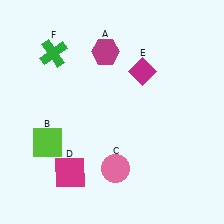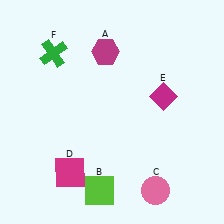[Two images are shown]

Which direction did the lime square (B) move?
The lime square (B) moved right.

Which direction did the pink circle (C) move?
The pink circle (C) moved right.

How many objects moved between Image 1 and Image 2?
3 objects moved between the two images.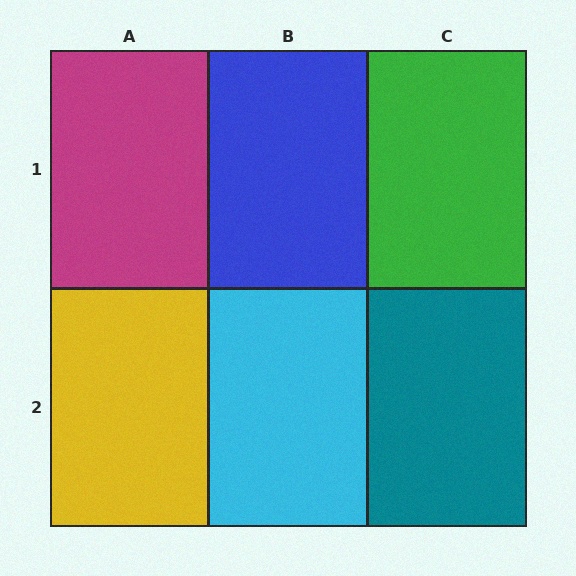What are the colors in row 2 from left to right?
Yellow, cyan, teal.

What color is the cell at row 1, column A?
Magenta.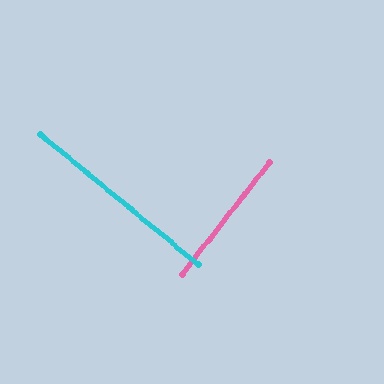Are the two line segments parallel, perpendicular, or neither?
Perpendicular — they meet at approximately 89°.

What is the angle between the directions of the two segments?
Approximately 89 degrees.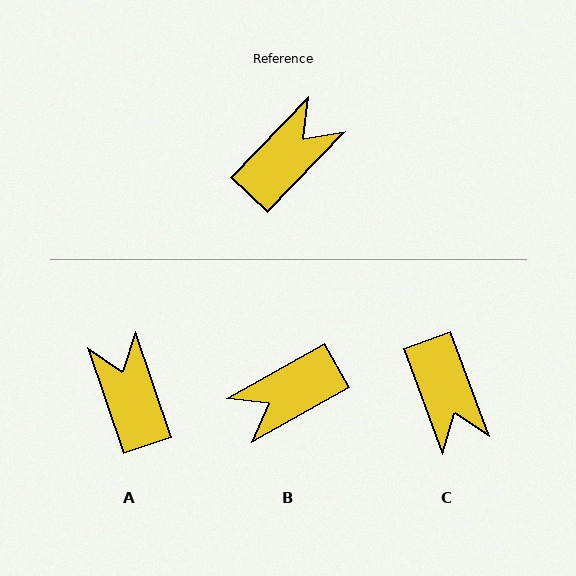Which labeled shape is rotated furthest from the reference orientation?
B, about 163 degrees away.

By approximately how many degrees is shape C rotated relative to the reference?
Approximately 116 degrees clockwise.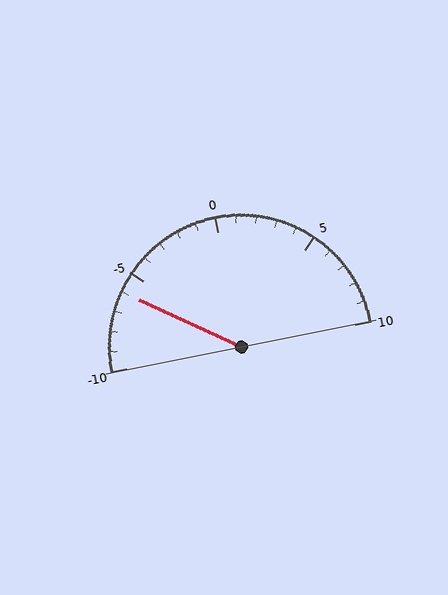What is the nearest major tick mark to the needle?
The nearest major tick mark is -5.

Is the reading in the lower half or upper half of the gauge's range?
The reading is in the lower half of the range (-10 to 10).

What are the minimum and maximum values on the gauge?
The gauge ranges from -10 to 10.